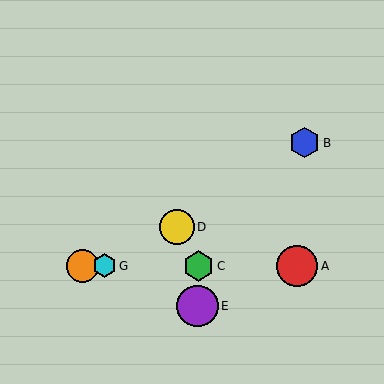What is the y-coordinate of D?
Object D is at y≈227.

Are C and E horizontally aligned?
No, C is at y≈266 and E is at y≈306.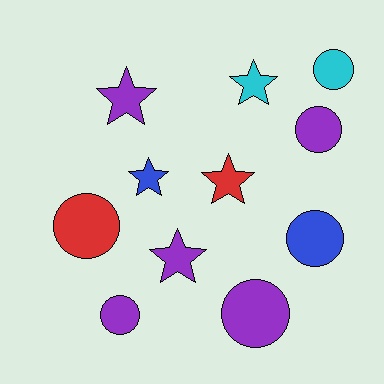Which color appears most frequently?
Purple, with 5 objects.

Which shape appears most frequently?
Circle, with 6 objects.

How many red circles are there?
There is 1 red circle.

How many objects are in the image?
There are 11 objects.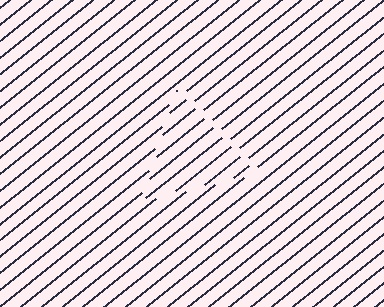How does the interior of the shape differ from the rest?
The interior of the shape contains the same grating, shifted by half a period — the contour is defined by the phase discontinuity where line-ends from the inner and outer gratings abut.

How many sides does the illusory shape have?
3 sides — the line-ends trace a triangle.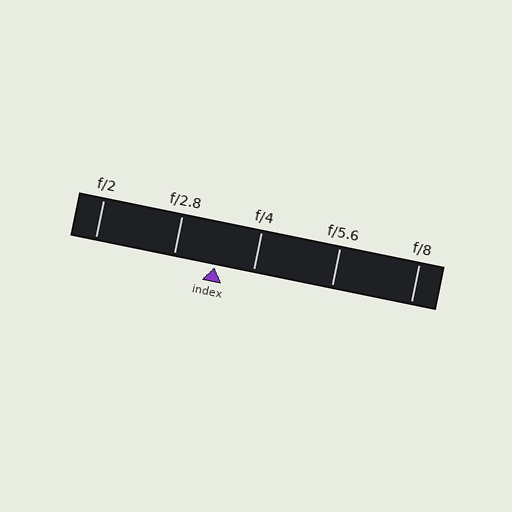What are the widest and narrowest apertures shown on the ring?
The widest aperture shown is f/2 and the narrowest is f/8.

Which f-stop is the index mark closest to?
The index mark is closest to f/4.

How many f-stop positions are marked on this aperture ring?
There are 5 f-stop positions marked.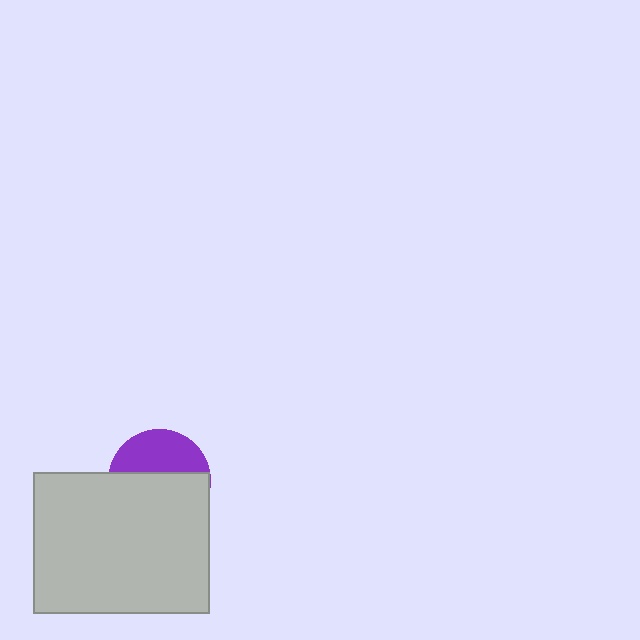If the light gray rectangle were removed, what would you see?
You would see the complete purple circle.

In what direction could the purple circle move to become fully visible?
The purple circle could move up. That would shift it out from behind the light gray rectangle entirely.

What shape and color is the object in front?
The object in front is a light gray rectangle.